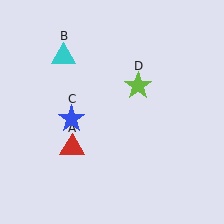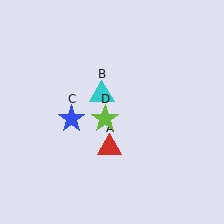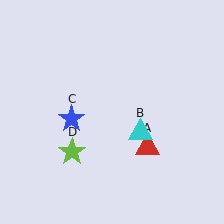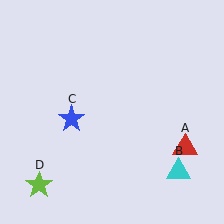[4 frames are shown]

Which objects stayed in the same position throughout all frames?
Blue star (object C) remained stationary.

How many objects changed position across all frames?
3 objects changed position: red triangle (object A), cyan triangle (object B), lime star (object D).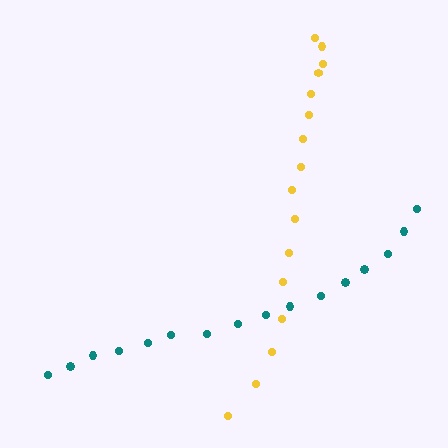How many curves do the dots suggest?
There are 2 distinct paths.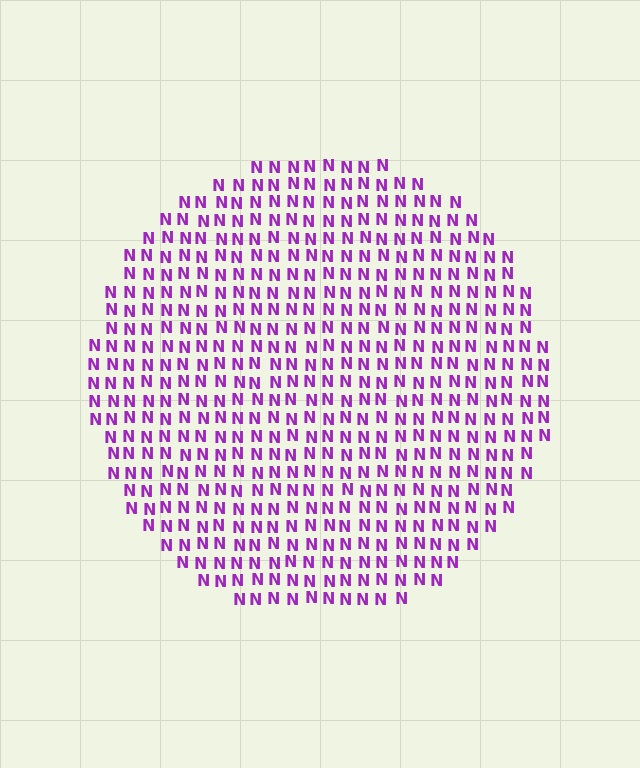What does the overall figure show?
The overall figure shows a circle.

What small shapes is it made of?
It is made of small letter N's.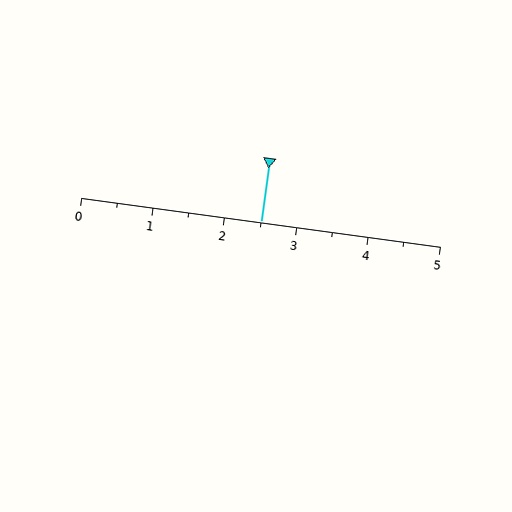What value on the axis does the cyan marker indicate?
The marker indicates approximately 2.5.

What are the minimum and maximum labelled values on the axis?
The axis runs from 0 to 5.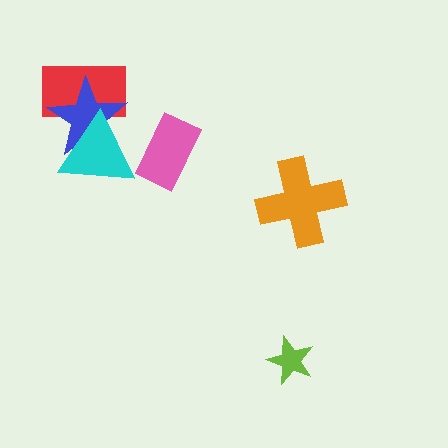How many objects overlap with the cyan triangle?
3 objects overlap with the cyan triangle.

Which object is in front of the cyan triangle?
The pink rectangle is in front of the cyan triangle.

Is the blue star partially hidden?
Yes, it is partially covered by another shape.